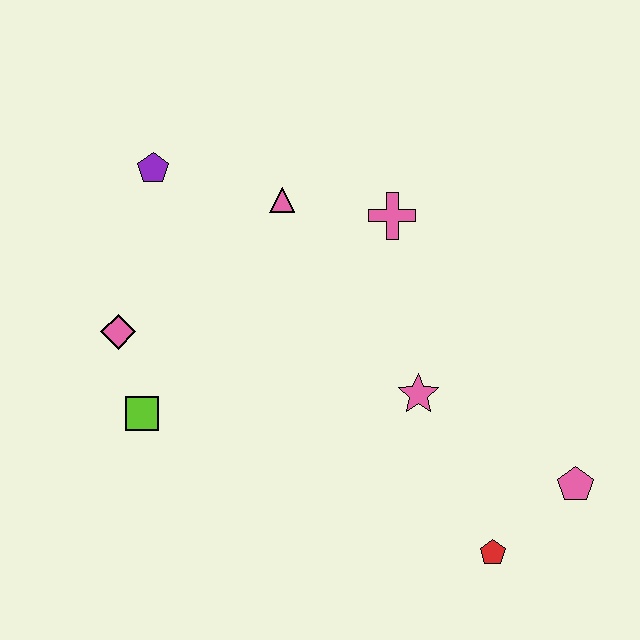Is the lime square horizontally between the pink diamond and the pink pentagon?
Yes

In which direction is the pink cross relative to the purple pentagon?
The pink cross is to the right of the purple pentagon.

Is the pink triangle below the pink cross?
No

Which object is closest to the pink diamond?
The lime square is closest to the pink diamond.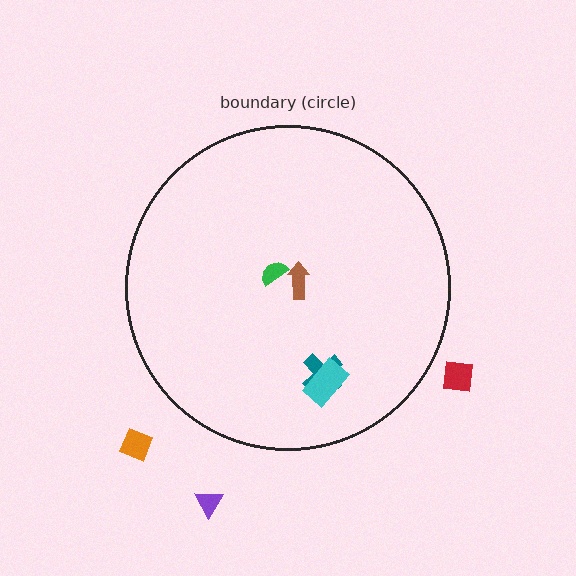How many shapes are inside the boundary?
4 inside, 3 outside.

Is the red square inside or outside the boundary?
Outside.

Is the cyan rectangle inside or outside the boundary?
Inside.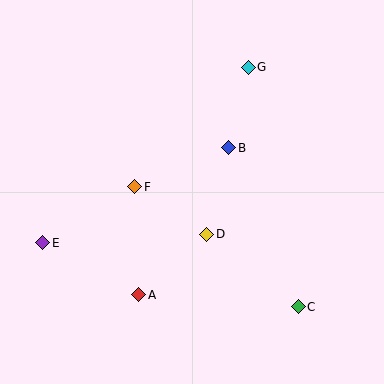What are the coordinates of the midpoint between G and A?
The midpoint between G and A is at (194, 181).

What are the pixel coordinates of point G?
Point G is at (248, 67).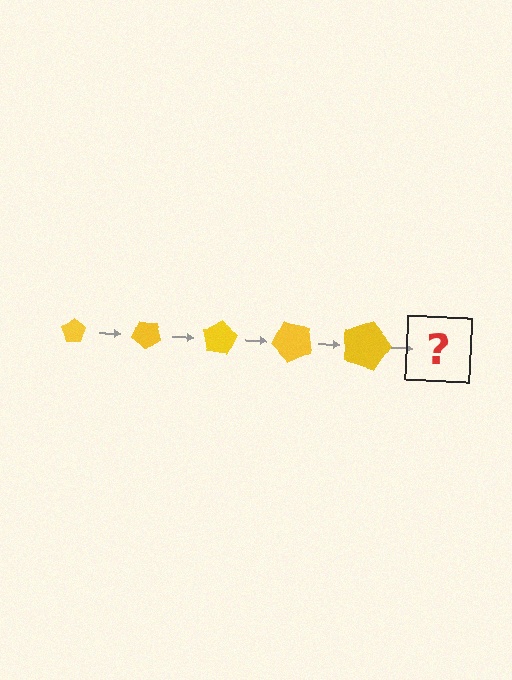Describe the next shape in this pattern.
It should be a pentagon, larger than the previous one and rotated 200 degrees from the start.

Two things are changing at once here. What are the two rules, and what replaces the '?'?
The two rules are that the pentagon grows larger each step and it rotates 40 degrees each step. The '?' should be a pentagon, larger than the previous one and rotated 200 degrees from the start.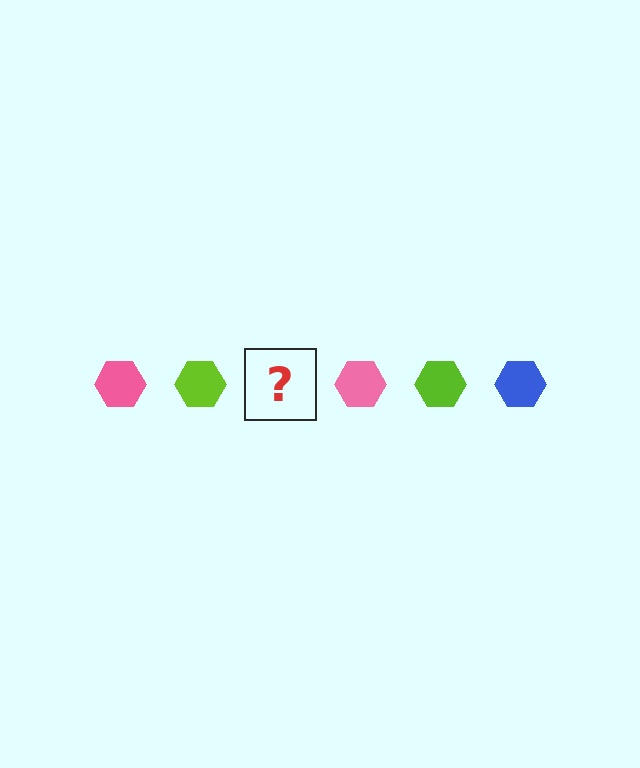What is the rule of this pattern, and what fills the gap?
The rule is that the pattern cycles through pink, lime, blue hexagons. The gap should be filled with a blue hexagon.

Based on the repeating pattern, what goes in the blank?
The blank should be a blue hexagon.